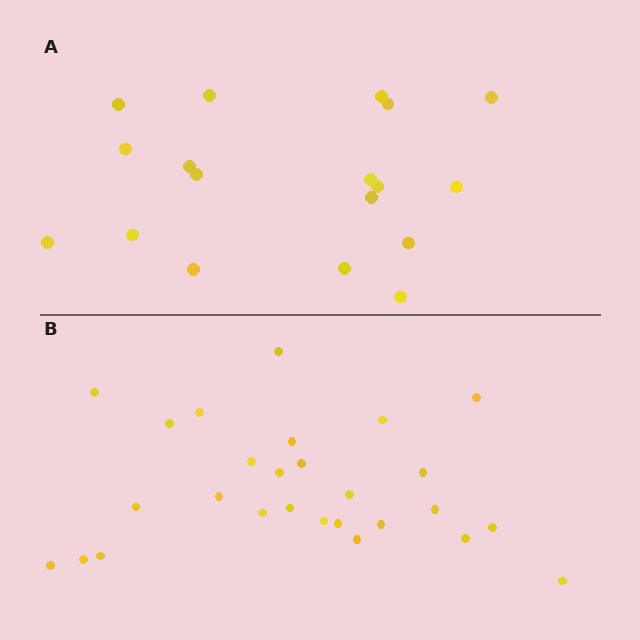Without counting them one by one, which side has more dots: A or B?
Region B (the bottom region) has more dots.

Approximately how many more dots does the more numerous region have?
Region B has roughly 8 or so more dots than region A.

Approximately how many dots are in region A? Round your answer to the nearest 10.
About 20 dots. (The exact count is 18, which rounds to 20.)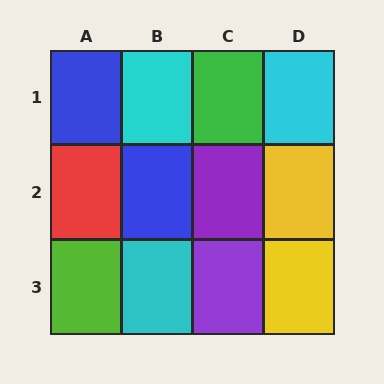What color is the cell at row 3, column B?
Cyan.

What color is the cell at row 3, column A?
Lime.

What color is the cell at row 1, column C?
Green.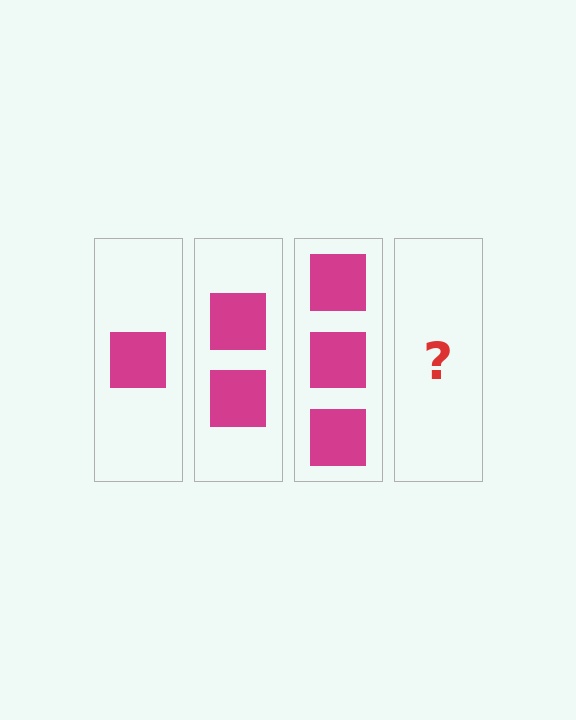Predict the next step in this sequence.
The next step is 4 squares.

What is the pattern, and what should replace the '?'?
The pattern is that each step adds one more square. The '?' should be 4 squares.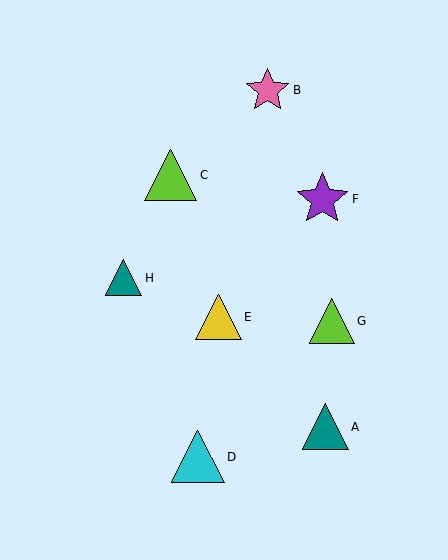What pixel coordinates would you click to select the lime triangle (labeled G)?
Click at (332, 321) to select the lime triangle G.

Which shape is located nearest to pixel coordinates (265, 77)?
The pink star (labeled B) at (268, 90) is nearest to that location.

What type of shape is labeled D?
Shape D is a cyan triangle.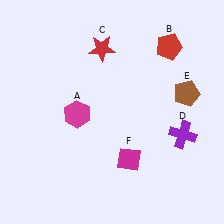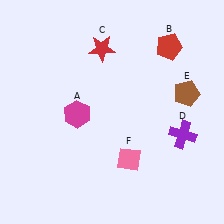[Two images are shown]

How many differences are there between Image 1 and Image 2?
There is 1 difference between the two images.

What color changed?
The diamond (F) changed from magenta in Image 1 to pink in Image 2.